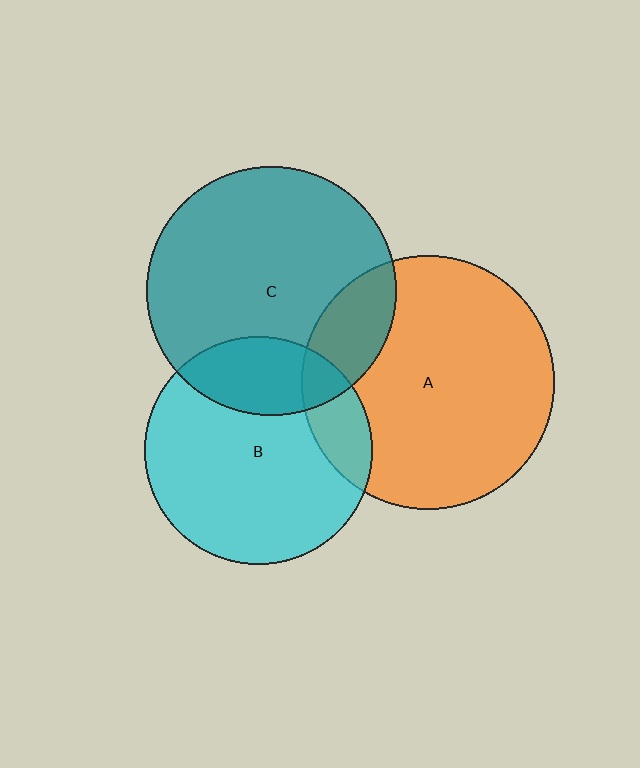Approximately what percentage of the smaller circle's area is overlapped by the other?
Approximately 15%.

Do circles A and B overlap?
Yes.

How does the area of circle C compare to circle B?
Approximately 1.2 times.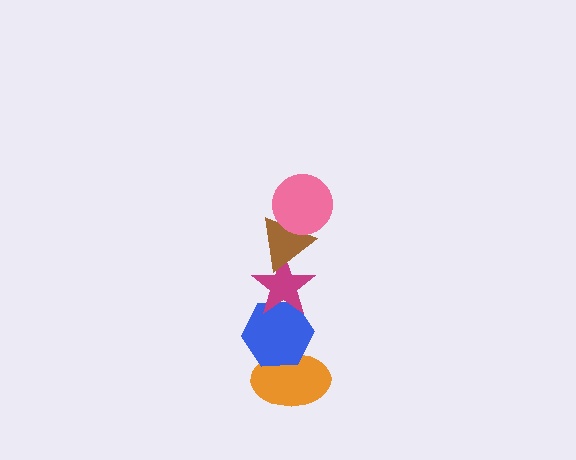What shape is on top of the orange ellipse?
The blue hexagon is on top of the orange ellipse.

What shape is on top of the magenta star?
The brown triangle is on top of the magenta star.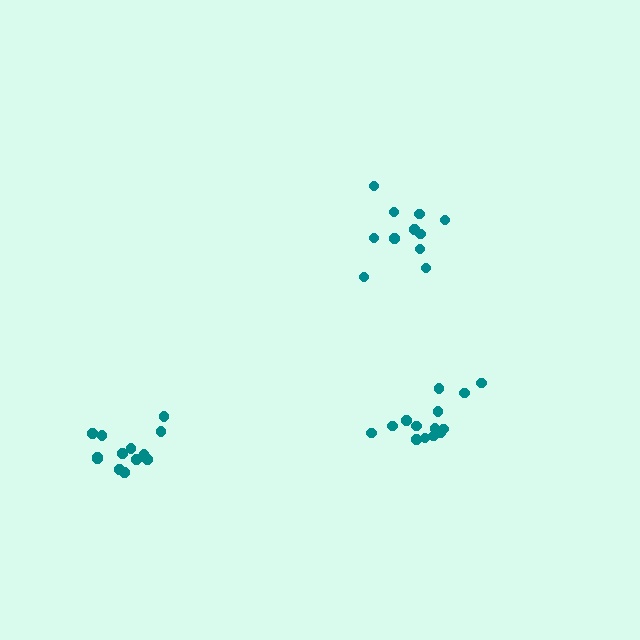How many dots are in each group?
Group 1: 13 dots, Group 2: 11 dots, Group 3: 14 dots (38 total).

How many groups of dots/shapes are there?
There are 3 groups.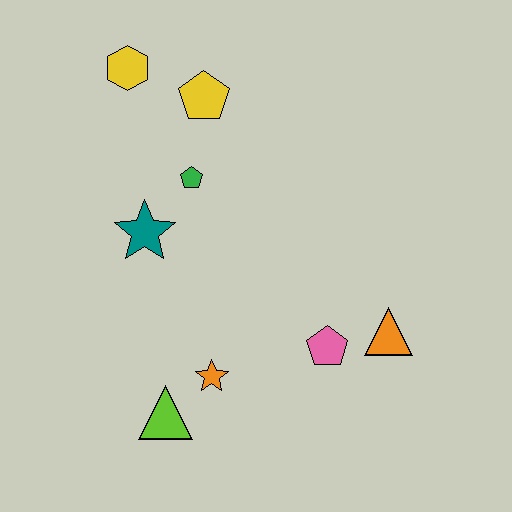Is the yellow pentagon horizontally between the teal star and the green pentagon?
No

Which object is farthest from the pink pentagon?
The yellow hexagon is farthest from the pink pentagon.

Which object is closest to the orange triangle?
The pink pentagon is closest to the orange triangle.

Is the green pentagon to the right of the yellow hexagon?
Yes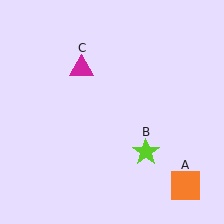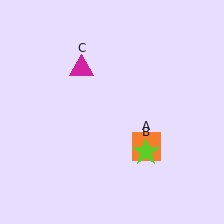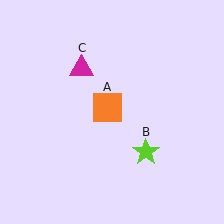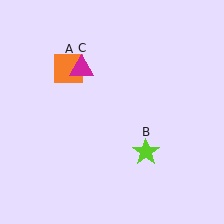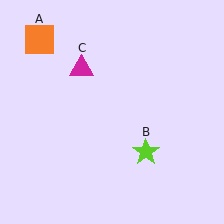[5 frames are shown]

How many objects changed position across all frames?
1 object changed position: orange square (object A).